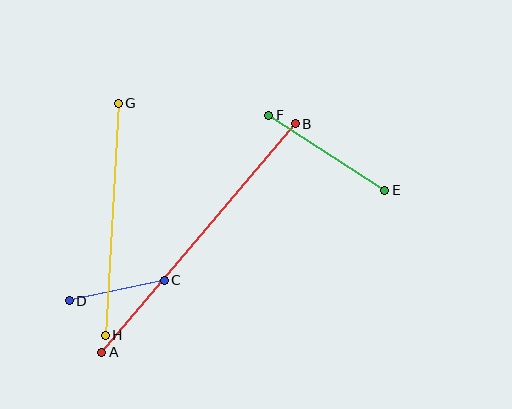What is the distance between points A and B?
The distance is approximately 299 pixels.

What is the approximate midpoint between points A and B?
The midpoint is at approximately (198, 238) pixels.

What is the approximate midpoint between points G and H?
The midpoint is at approximately (112, 219) pixels.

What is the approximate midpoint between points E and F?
The midpoint is at approximately (327, 153) pixels.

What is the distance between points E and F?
The distance is approximately 138 pixels.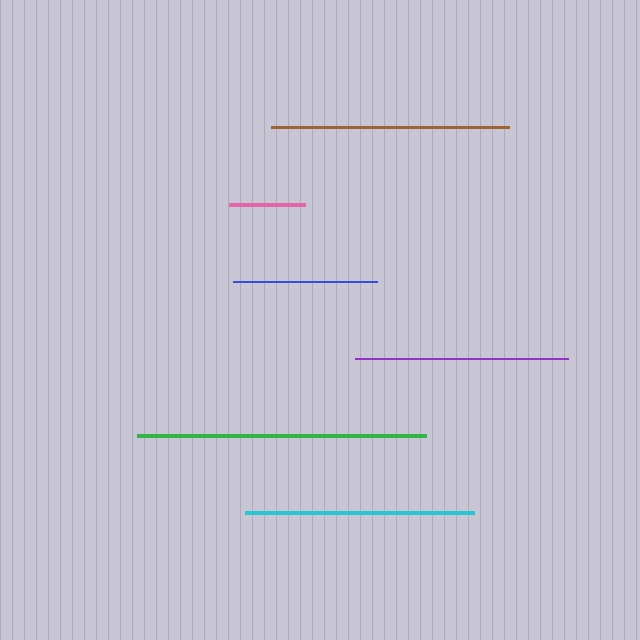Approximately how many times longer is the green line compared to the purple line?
The green line is approximately 1.4 times the length of the purple line.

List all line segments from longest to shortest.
From longest to shortest: green, brown, cyan, purple, blue, pink.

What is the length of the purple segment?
The purple segment is approximately 213 pixels long.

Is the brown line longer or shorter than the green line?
The green line is longer than the brown line.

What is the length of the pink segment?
The pink segment is approximately 76 pixels long.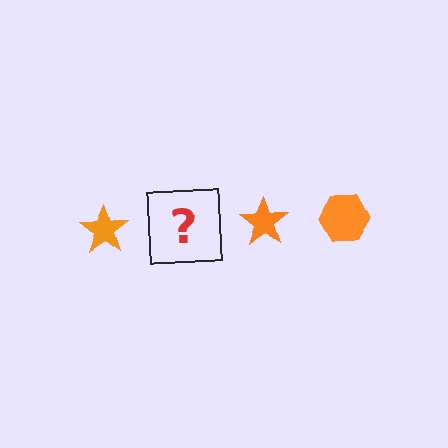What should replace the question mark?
The question mark should be replaced with an orange hexagon.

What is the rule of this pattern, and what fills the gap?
The rule is that the pattern cycles through star, hexagon shapes in orange. The gap should be filled with an orange hexagon.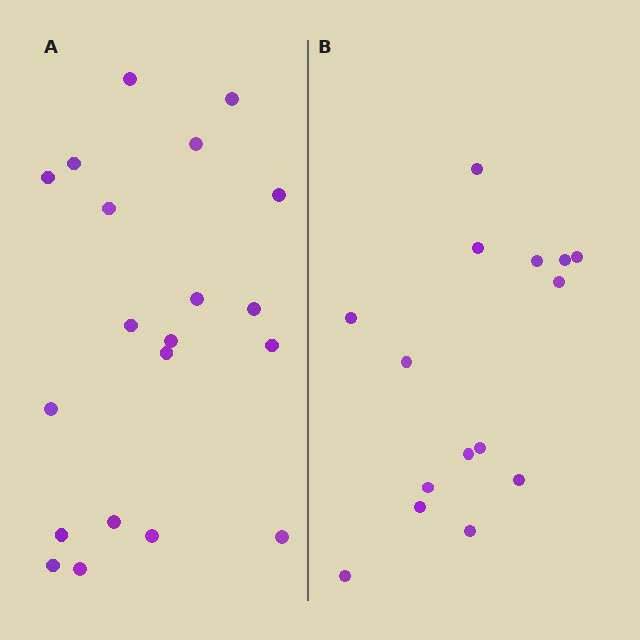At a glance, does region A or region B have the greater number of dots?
Region A (the left region) has more dots.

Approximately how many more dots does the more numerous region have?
Region A has about 5 more dots than region B.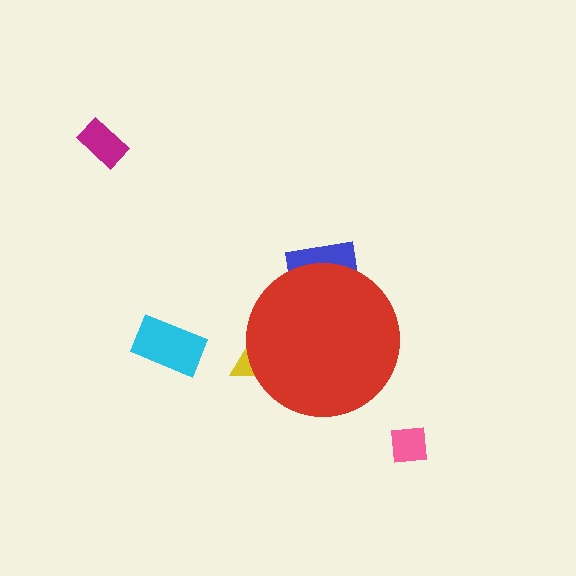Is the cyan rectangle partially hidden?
No, the cyan rectangle is fully visible.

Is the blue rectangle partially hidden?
Yes, the blue rectangle is partially hidden behind the red circle.